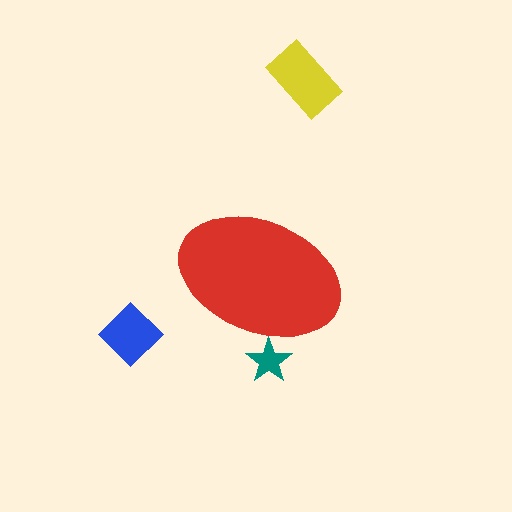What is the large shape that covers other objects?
A red ellipse.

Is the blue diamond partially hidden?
No, the blue diamond is fully visible.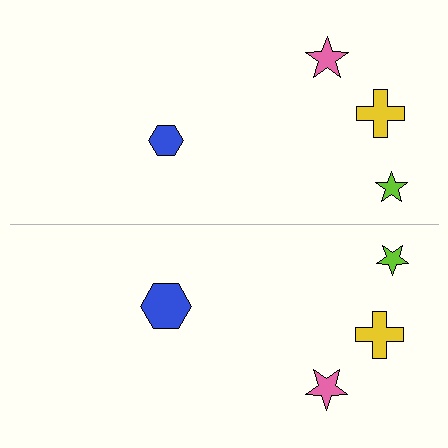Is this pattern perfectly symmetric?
No, the pattern is not perfectly symmetric. The blue hexagon on the bottom side has a different size than its mirror counterpart.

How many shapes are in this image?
There are 8 shapes in this image.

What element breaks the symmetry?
The blue hexagon on the bottom side has a different size than its mirror counterpart.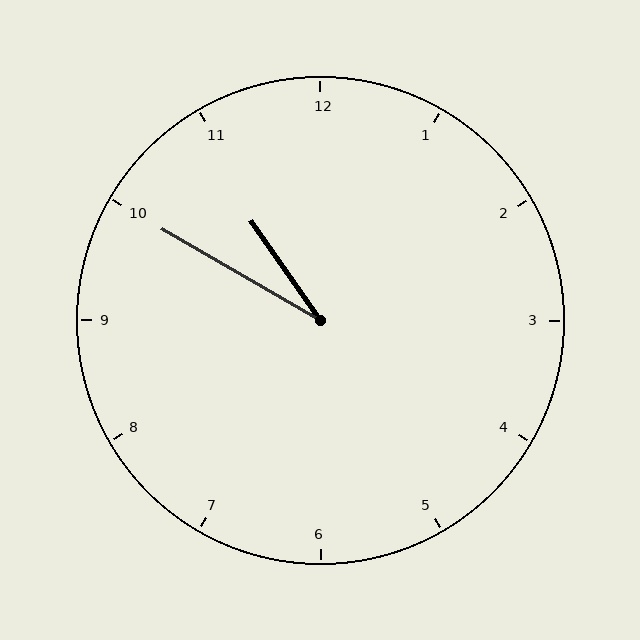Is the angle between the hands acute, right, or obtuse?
It is acute.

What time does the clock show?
10:50.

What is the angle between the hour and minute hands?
Approximately 25 degrees.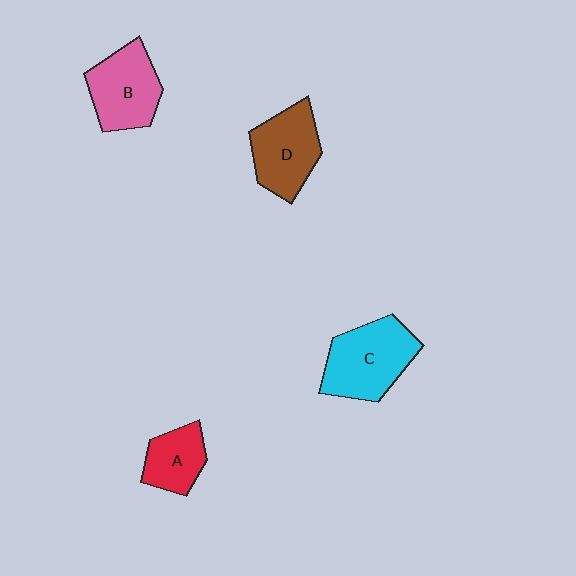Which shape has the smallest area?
Shape A (red).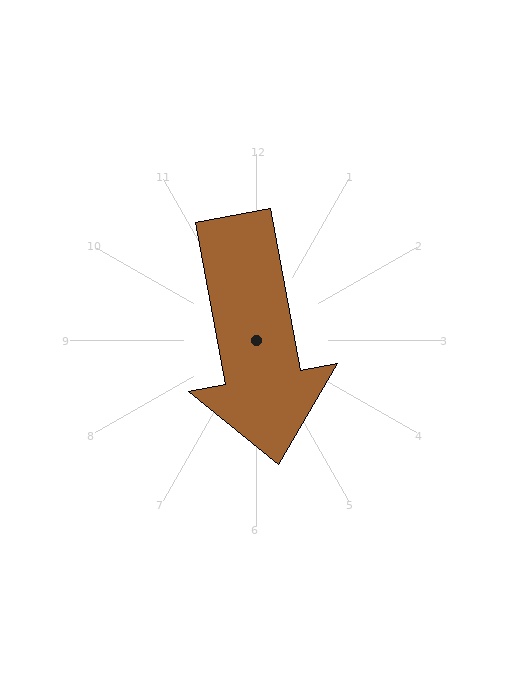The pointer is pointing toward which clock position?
Roughly 6 o'clock.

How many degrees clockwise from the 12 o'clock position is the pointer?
Approximately 170 degrees.